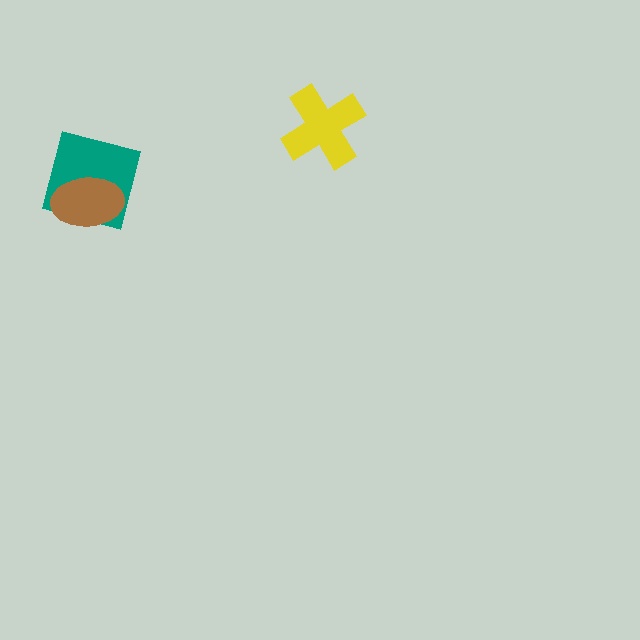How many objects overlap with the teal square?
1 object overlaps with the teal square.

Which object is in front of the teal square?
The brown ellipse is in front of the teal square.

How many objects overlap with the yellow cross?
0 objects overlap with the yellow cross.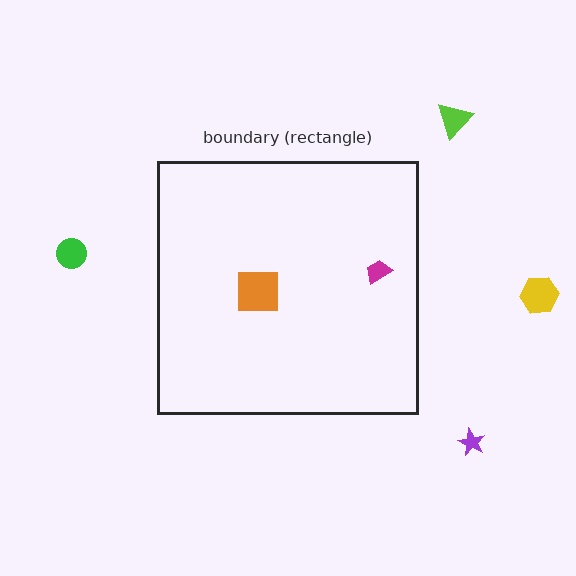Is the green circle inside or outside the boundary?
Outside.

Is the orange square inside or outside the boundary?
Inside.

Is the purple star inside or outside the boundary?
Outside.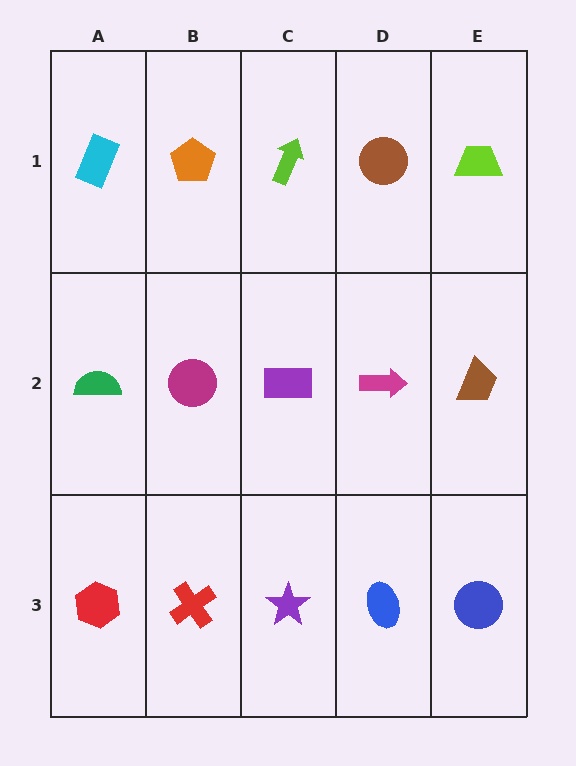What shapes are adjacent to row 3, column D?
A magenta arrow (row 2, column D), a purple star (row 3, column C), a blue circle (row 3, column E).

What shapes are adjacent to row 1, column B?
A magenta circle (row 2, column B), a cyan rectangle (row 1, column A), a lime arrow (row 1, column C).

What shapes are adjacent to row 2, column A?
A cyan rectangle (row 1, column A), a red hexagon (row 3, column A), a magenta circle (row 2, column B).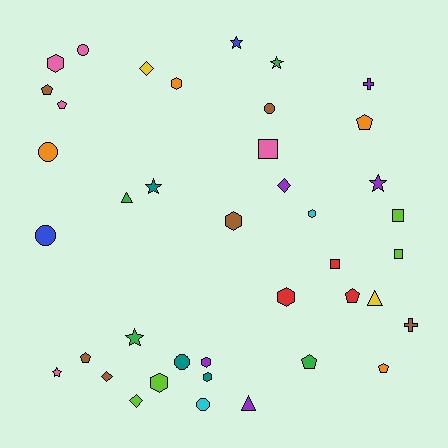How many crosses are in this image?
There are 2 crosses.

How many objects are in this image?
There are 40 objects.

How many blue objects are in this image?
There are 2 blue objects.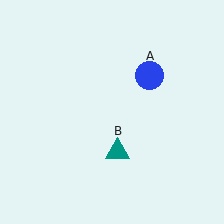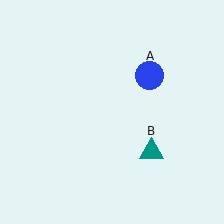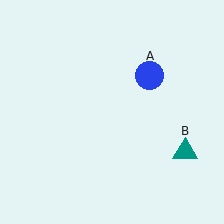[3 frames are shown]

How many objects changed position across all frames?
1 object changed position: teal triangle (object B).